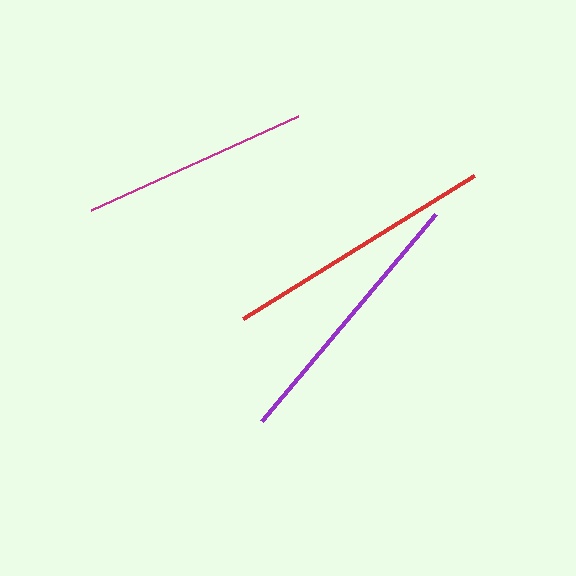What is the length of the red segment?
The red segment is approximately 271 pixels long.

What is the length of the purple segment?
The purple segment is approximately 270 pixels long.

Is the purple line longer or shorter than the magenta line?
The purple line is longer than the magenta line.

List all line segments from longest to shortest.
From longest to shortest: red, purple, magenta.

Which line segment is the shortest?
The magenta line is the shortest at approximately 227 pixels.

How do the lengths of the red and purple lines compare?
The red and purple lines are approximately the same length.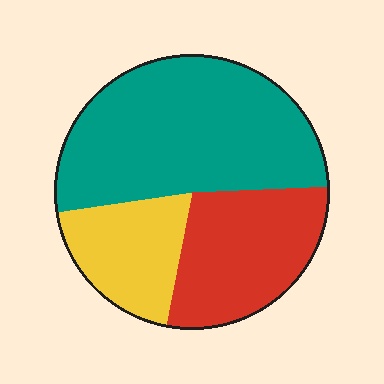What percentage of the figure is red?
Red covers 28% of the figure.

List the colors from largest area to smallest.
From largest to smallest: teal, red, yellow.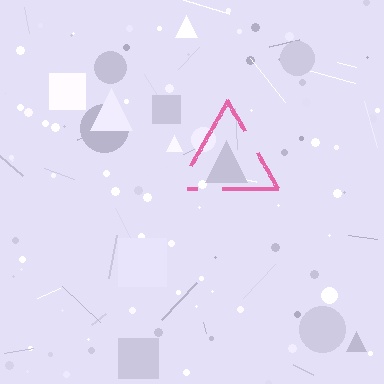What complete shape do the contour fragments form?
The contour fragments form a triangle.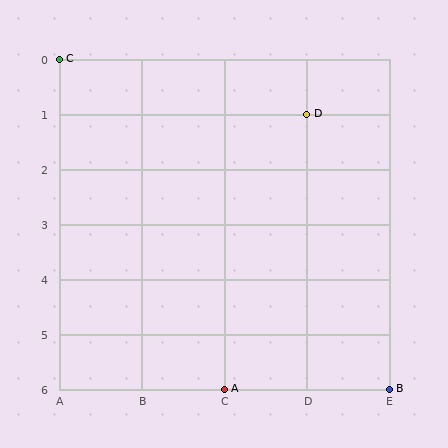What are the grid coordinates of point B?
Point B is at grid coordinates (E, 6).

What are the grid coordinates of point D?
Point D is at grid coordinates (D, 1).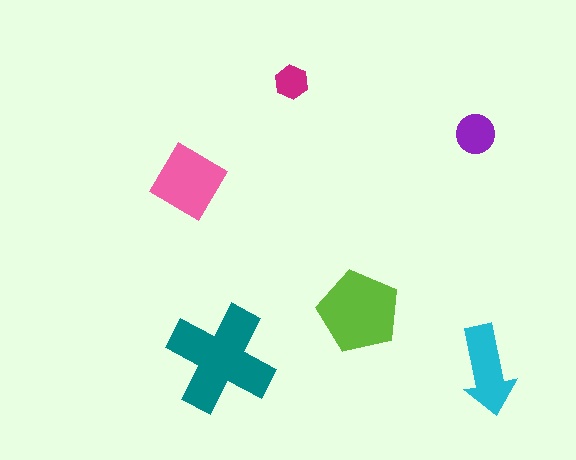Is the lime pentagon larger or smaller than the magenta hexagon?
Larger.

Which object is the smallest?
The magenta hexagon.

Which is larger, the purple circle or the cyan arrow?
The cyan arrow.